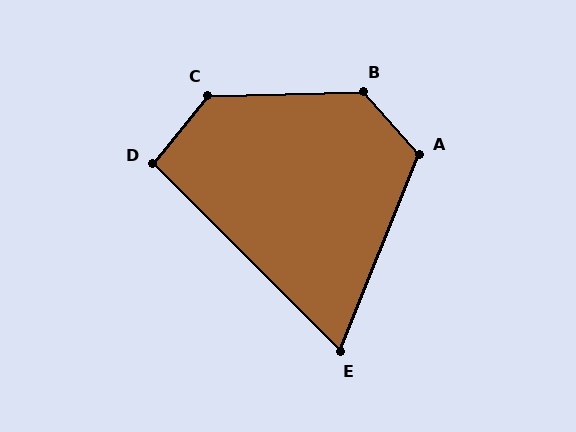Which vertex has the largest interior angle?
B, at approximately 131 degrees.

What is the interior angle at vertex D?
Approximately 96 degrees (obtuse).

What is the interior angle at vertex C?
Approximately 130 degrees (obtuse).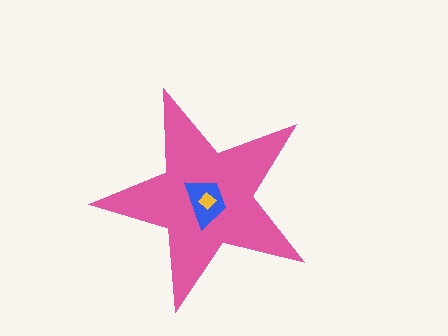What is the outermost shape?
The pink star.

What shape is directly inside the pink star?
The blue trapezoid.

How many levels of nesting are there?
3.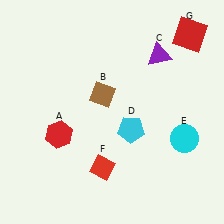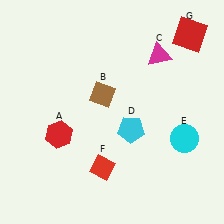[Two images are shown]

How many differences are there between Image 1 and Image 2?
There is 1 difference between the two images.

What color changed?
The triangle (C) changed from purple in Image 1 to magenta in Image 2.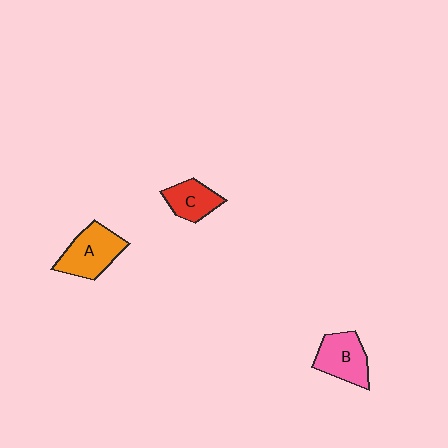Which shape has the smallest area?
Shape C (red).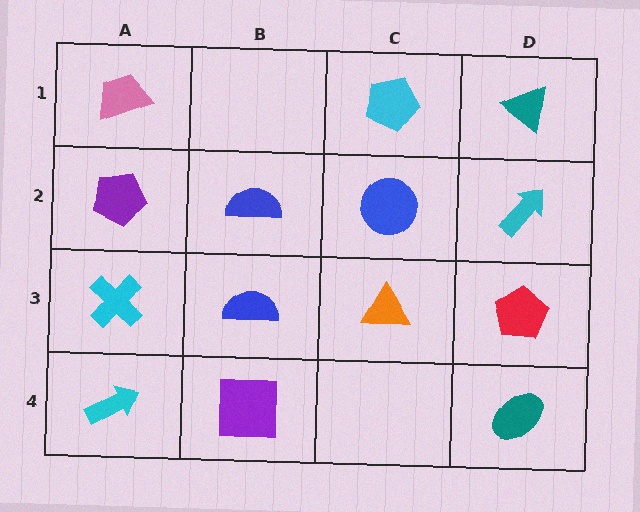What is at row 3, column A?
A cyan cross.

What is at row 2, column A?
A purple pentagon.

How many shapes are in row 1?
3 shapes.